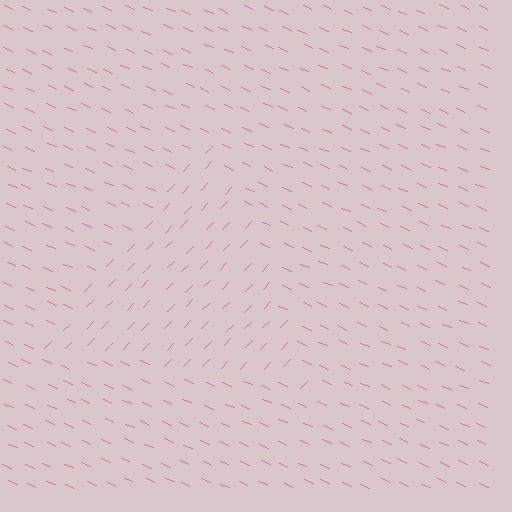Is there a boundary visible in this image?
Yes, there is a texture boundary formed by a change in line orientation.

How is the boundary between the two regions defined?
The boundary is defined purely by a change in line orientation (approximately 69 degrees difference). All lines are the same color and thickness.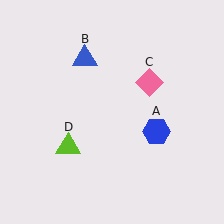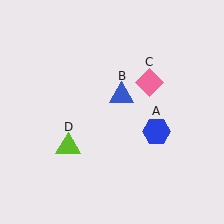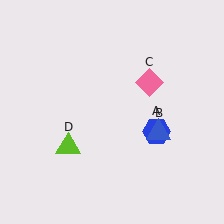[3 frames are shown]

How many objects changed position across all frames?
1 object changed position: blue triangle (object B).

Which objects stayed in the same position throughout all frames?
Blue hexagon (object A) and pink diamond (object C) and lime triangle (object D) remained stationary.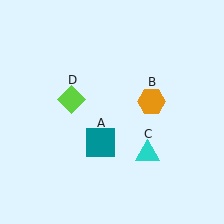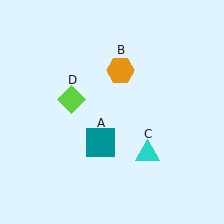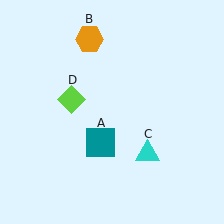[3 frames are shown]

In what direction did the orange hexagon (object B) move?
The orange hexagon (object B) moved up and to the left.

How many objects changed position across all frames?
1 object changed position: orange hexagon (object B).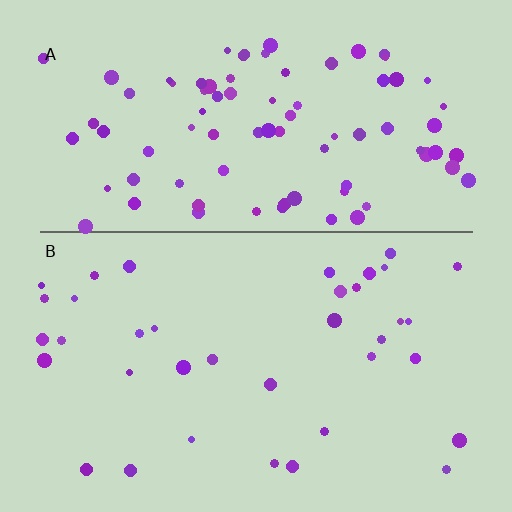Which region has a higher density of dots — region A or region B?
A (the top).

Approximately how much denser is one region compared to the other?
Approximately 2.4× — region A over region B.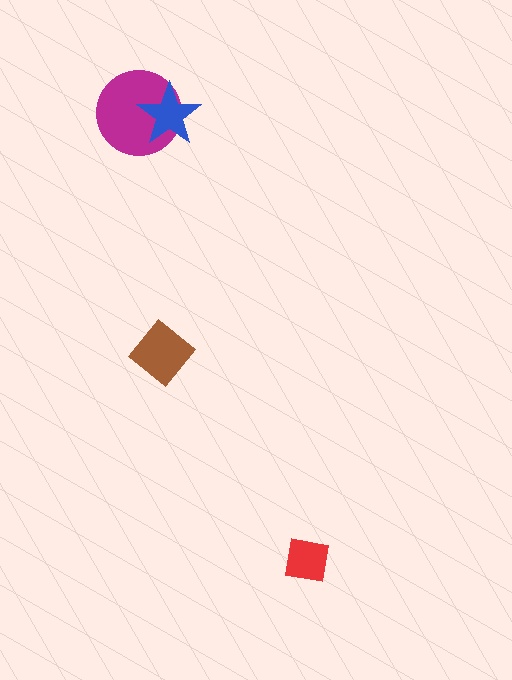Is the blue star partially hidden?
No, no other shape covers it.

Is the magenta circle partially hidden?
Yes, it is partially covered by another shape.